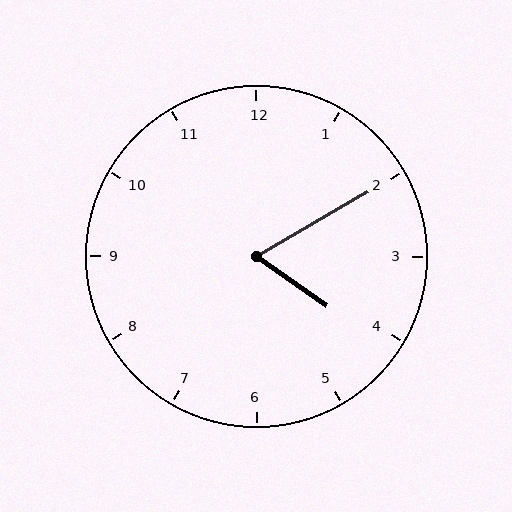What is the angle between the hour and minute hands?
Approximately 65 degrees.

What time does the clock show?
4:10.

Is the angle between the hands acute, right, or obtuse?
It is acute.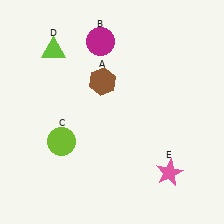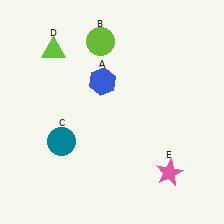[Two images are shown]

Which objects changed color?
A changed from brown to blue. B changed from magenta to lime. C changed from lime to teal.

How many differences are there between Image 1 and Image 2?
There are 3 differences between the two images.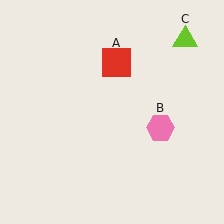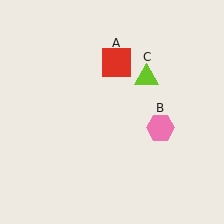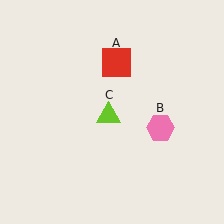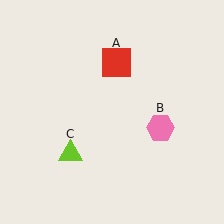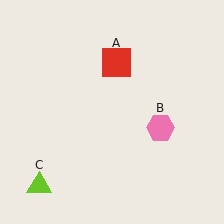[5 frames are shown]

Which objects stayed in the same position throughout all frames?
Red square (object A) and pink hexagon (object B) remained stationary.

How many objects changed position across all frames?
1 object changed position: lime triangle (object C).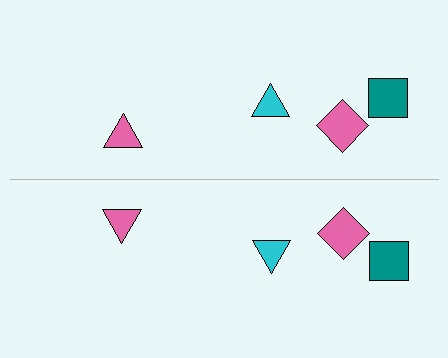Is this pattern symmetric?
Yes, this pattern has bilateral (reflection) symmetry.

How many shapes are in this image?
There are 8 shapes in this image.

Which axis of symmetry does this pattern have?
The pattern has a horizontal axis of symmetry running through the center of the image.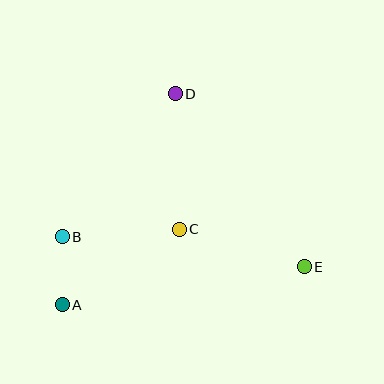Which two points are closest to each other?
Points A and B are closest to each other.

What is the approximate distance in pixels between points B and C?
The distance between B and C is approximately 117 pixels.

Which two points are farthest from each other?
Points A and E are farthest from each other.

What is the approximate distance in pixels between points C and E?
The distance between C and E is approximately 130 pixels.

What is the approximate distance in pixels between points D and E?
The distance between D and E is approximately 216 pixels.